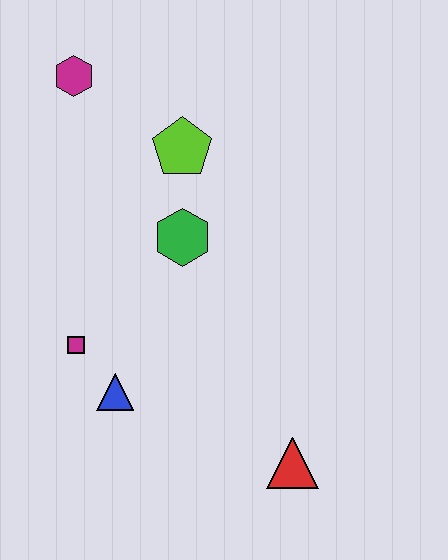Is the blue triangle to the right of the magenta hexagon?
Yes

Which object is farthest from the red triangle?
The magenta hexagon is farthest from the red triangle.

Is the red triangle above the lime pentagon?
No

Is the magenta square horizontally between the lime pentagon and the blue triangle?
No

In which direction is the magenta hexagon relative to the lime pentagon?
The magenta hexagon is to the left of the lime pentagon.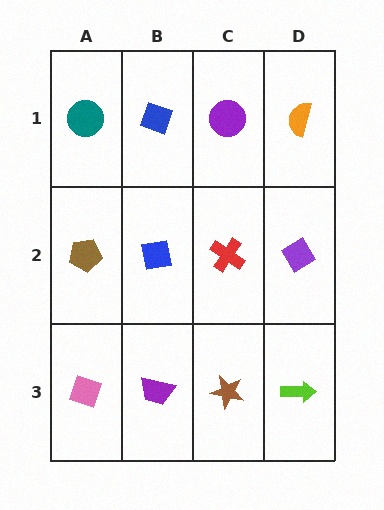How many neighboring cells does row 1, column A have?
2.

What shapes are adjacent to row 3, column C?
A red cross (row 2, column C), a purple trapezoid (row 3, column B), a lime arrow (row 3, column D).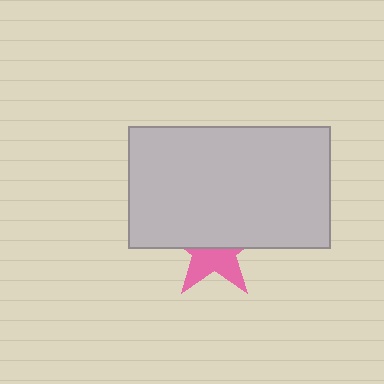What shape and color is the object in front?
The object in front is a light gray rectangle.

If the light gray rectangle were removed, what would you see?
You would see the complete pink star.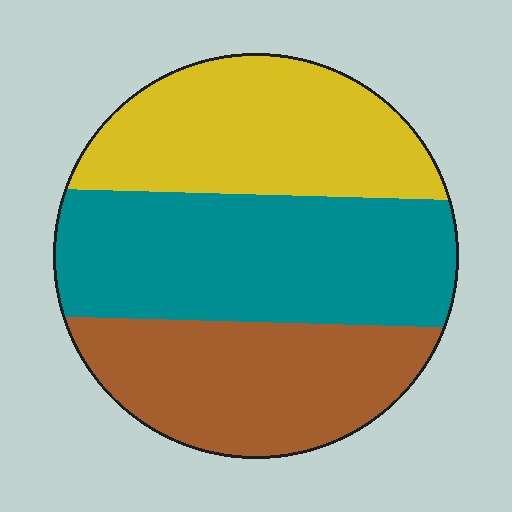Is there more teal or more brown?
Teal.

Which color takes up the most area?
Teal, at roughly 40%.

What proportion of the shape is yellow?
Yellow covers around 30% of the shape.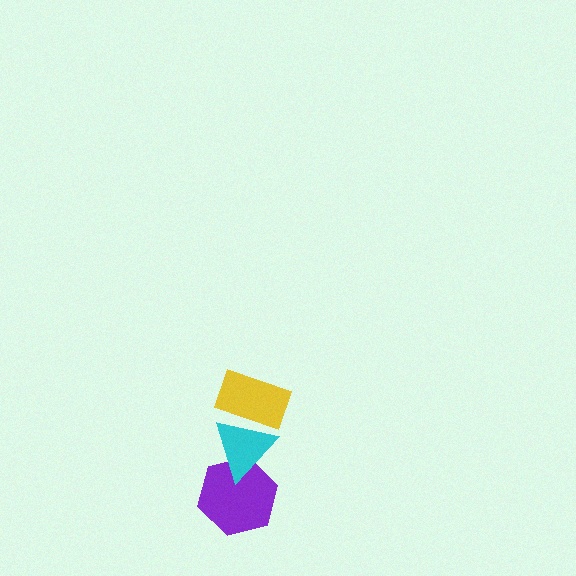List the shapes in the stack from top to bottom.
From top to bottom: the yellow rectangle, the cyan triangle, the purple hexagon.